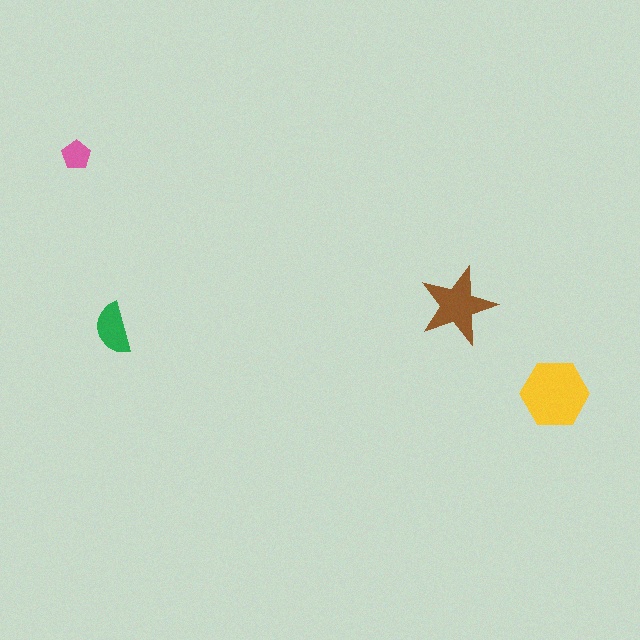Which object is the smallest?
The pink pentagon.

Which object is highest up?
The pink pentagon is topmost.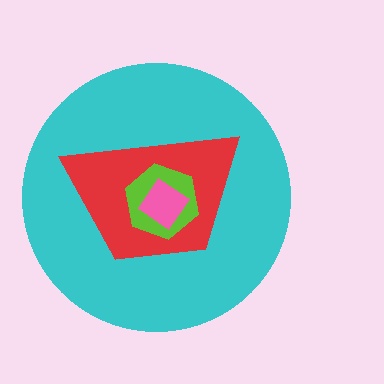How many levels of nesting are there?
4.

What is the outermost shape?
The cyan circle.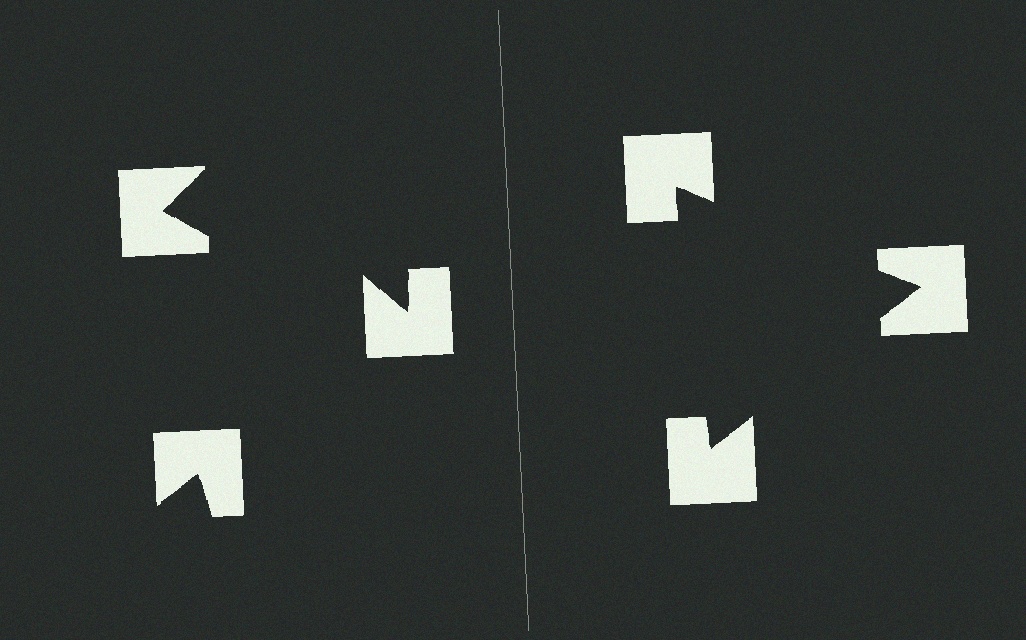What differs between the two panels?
The notched squares are positioned identically on both sides; only the wedge orientations differ. On the right they align to a triangle; on the left they are misaligned.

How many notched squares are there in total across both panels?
6 — 3 on each side.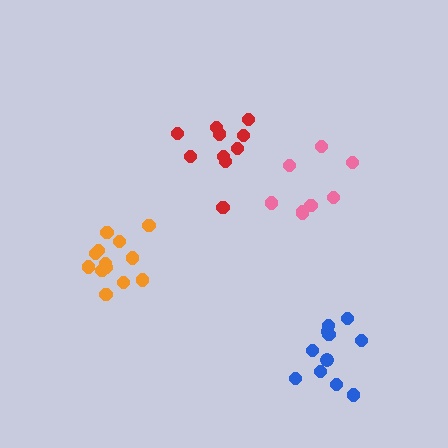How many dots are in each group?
Group 1: 8 dots, Group 2: 11 dots, Group 3: 13 dots, Group 4: 10 dots (42 total).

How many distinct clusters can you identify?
There are 4 distinct clusters.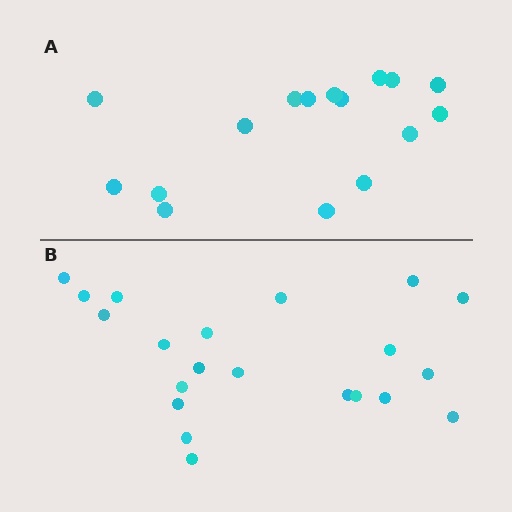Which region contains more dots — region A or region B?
Region B (the bottom region) has more dots.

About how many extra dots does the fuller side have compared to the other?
Region B has about 5 more dots than region A.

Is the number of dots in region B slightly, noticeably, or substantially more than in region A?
Region B has noticeably more, but not dramatically so. The ratio is roughly 1.3 to 1.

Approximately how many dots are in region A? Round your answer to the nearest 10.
About 20 dots. (The exact count is 16, which rounds to 20.)